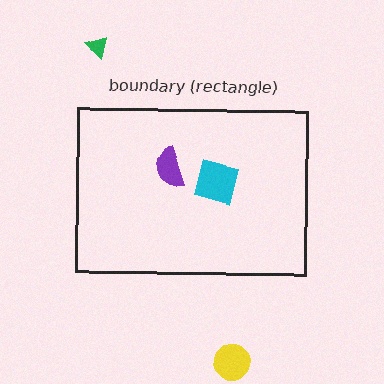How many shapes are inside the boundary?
2 inside, 2 outside.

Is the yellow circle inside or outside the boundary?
Outside.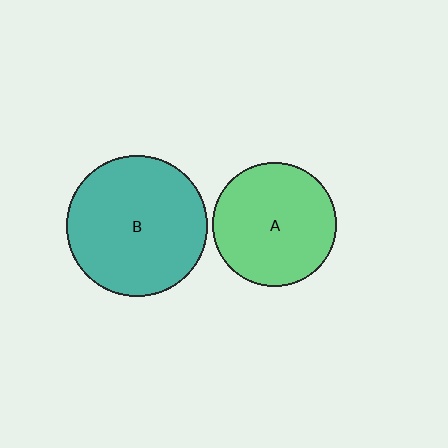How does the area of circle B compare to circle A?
Approximately 1.3 times.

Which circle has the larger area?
Circle B (teal).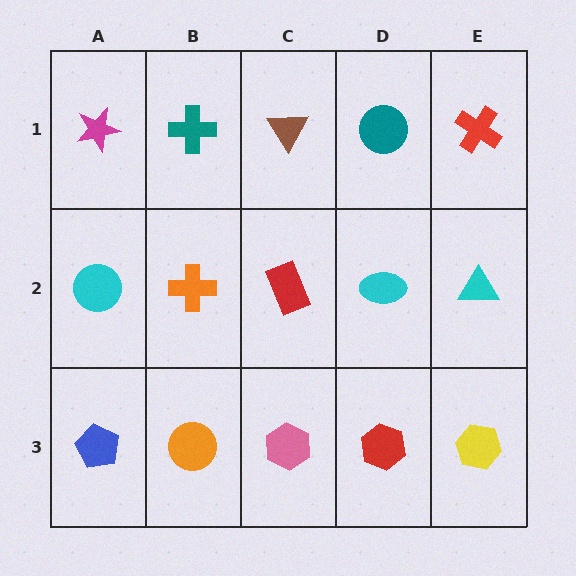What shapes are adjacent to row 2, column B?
A teal cross (row 1, column B), an orange circle (row 3, column B), a cyan circle (row 2, column A), a red rectangle (row 2, column C).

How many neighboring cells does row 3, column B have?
3.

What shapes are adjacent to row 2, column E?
A red cross (row 1, column E), a yellow hexagon (row 3, column E), a cyan ellipse (row 2, column D).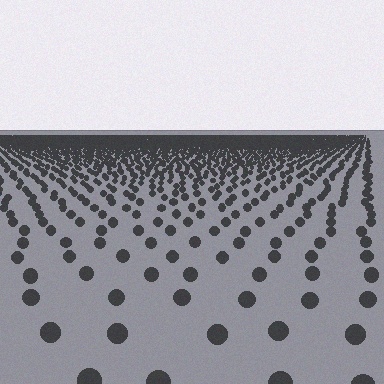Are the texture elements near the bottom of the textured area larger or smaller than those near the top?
Larger. Near the bottom, elements are closer to the viewer and appear at a bigger on-screen size.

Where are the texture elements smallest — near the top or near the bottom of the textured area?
Near the top.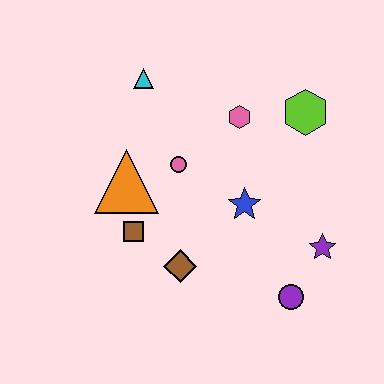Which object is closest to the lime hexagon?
The pink hexagon is closest to the lime hexagon.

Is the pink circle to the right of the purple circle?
No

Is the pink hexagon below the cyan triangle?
Yes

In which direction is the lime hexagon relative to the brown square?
The lime hexagon is to the right of the brown square.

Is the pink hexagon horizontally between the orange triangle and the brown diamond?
No